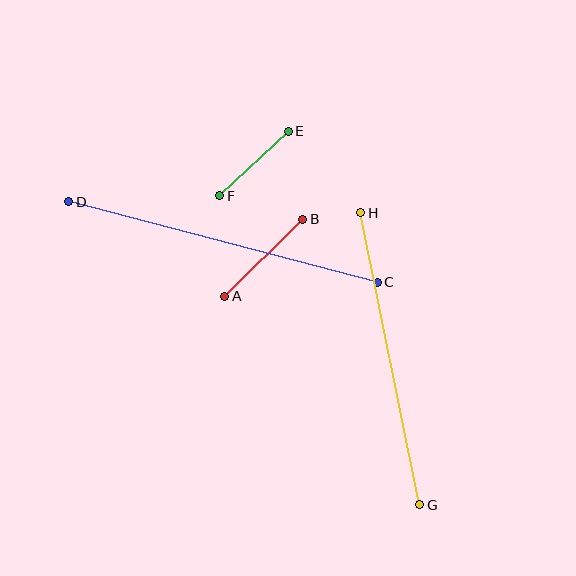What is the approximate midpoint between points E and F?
The midpoint is at approximately (254, 164) pixels.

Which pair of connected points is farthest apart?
Points C and D are farthest apart.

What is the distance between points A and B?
The distance is approximately 110 pixels.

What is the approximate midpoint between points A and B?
The midpoint is at approximately (264, 258) pixels.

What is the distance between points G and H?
The distance is approximately 298 pixels.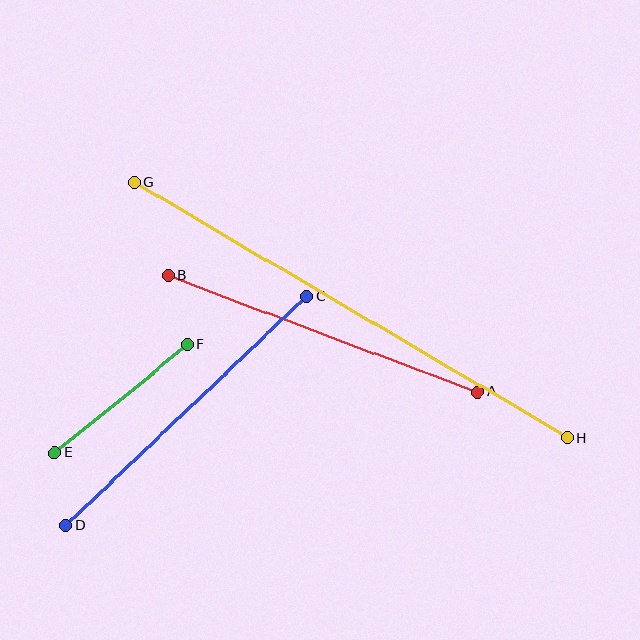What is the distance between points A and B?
The distance is approximately 330 pixels.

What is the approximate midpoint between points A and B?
The midpoint is at approximately (323, 334) pixels.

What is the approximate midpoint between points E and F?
The midpoint is at approximately (121, 398) pixels.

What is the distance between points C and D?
The distance is approximately 333 pixels.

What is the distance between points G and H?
The distance is approximately 503 pixels.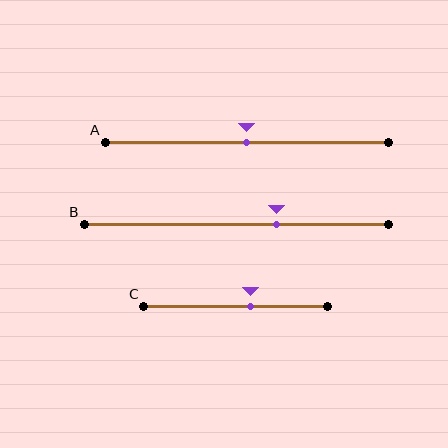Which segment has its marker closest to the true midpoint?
Segment A has its marker closest to the true midpoint.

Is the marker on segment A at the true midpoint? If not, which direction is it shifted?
Yes, the marker on segment A is at the true midpoint.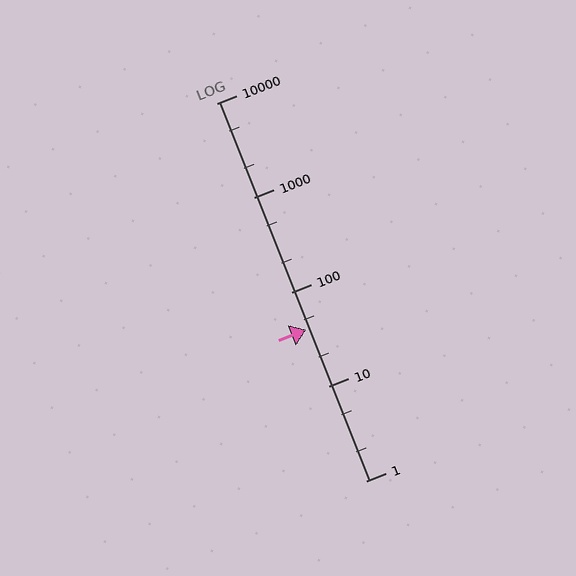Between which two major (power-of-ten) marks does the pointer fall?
The pointer is between 10 and 100.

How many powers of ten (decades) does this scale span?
The scale spans 4 decades, from 1 to 10000.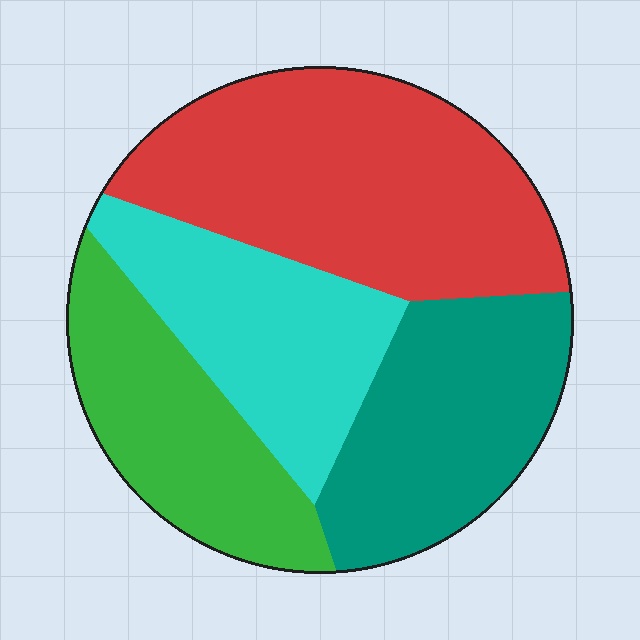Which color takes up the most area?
Red, at roughly 35%.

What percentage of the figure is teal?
Teal takes up about one quarter (1/4) of the figure.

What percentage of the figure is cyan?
Cyan covers 21% of the figure.